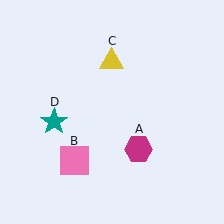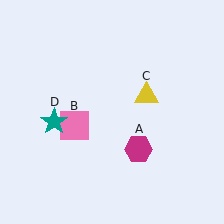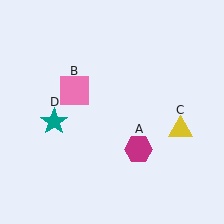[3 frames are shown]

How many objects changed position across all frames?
2 objects changed position: pink square (object B), yellow triangle (object C).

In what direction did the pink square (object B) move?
The pink square (object B) moved up.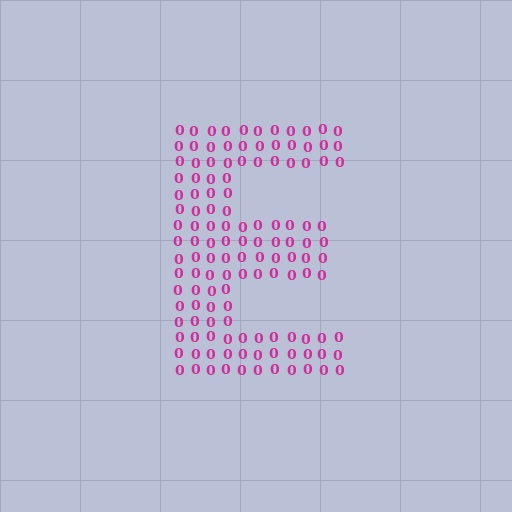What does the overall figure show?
The overall figure shows the letter E.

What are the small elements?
The small elements are digit 0's.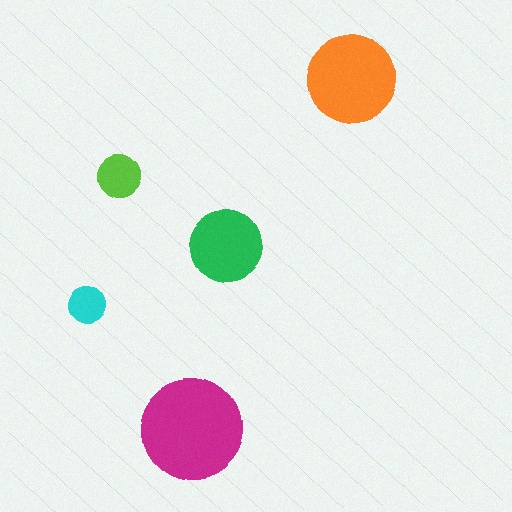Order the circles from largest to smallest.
the magenta one, the orange one, the green one, the lime one, the cyan one.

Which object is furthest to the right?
The orange circle is rightmost.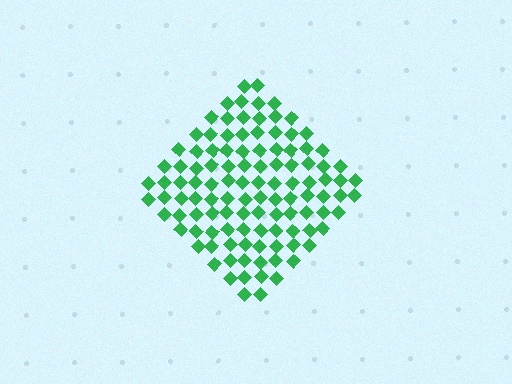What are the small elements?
The small elements are diamonds.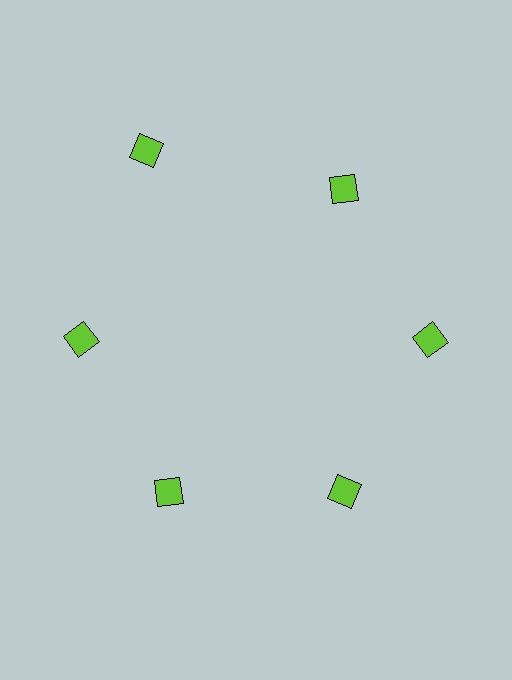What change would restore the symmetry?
The symmetry would be restored by moving it inward, back onto the ring so that all 6 diamonds sit at equal angles and equal distance from the center.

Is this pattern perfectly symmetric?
No. The 6 lime diamonds are arranged in a ring, but one element near the 11 o'clock position is pushed outward from the center, breaking the 6-fold rotational symmetry.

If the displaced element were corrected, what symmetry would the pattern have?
It would have 6-fold rotational symmetry — the pattern would map onto itself every 60 degrees.